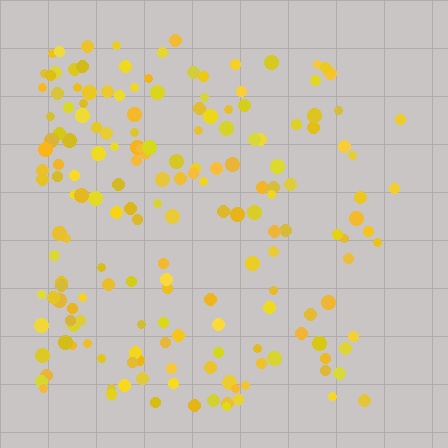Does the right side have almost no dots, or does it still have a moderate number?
Still a moderate number, just noticeably fewer than the left.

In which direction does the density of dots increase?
From right to left, with the left side densest.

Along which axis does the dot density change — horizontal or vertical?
Horizontal.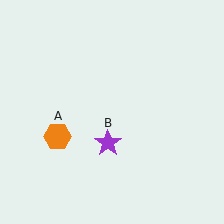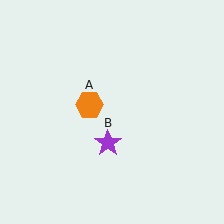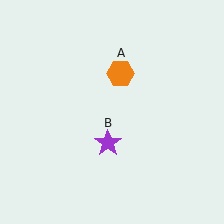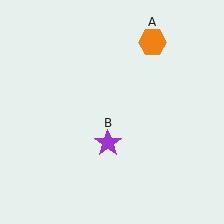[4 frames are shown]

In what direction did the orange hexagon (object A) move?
The orange hexagon (object A) moved up and to the right.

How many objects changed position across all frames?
1 object changed position: orange hexagon (object A).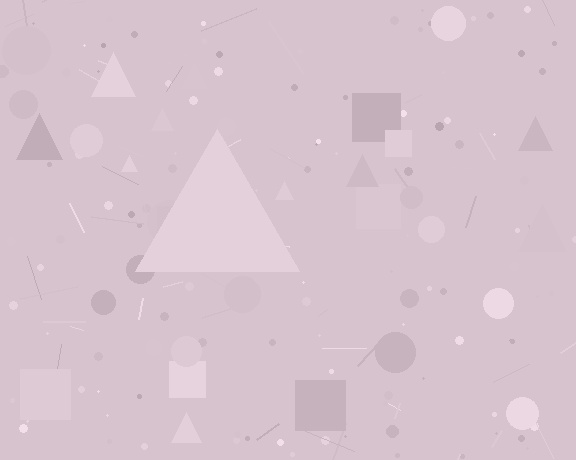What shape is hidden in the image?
A triangle is hidden in the image.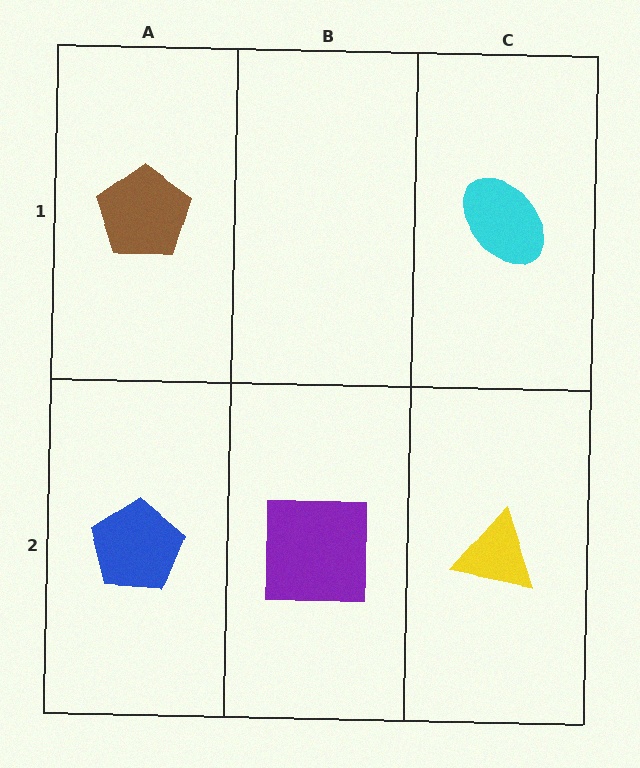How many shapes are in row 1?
2 shapes.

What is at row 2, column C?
A yellow triangle.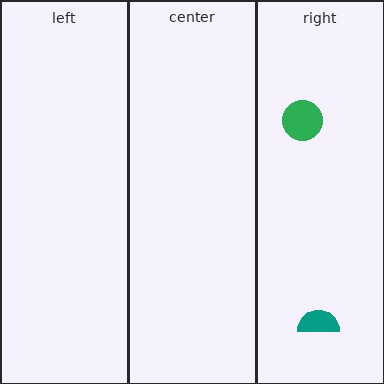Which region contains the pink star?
The right region.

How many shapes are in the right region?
3.